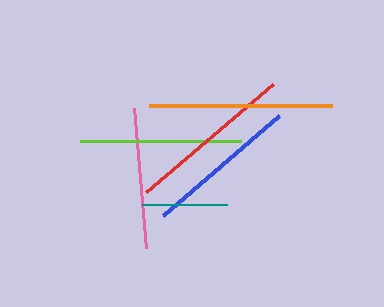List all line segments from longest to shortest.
From longest to shortest: orange, red, lime, blue, pink, teal.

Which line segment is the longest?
The orange line is the longest at approximately 183 pixels.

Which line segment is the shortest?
The teal line is the shortest at approximately 84 pixels.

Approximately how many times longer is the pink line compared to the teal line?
The pink line is approximately 1.7 times the length of the teal line.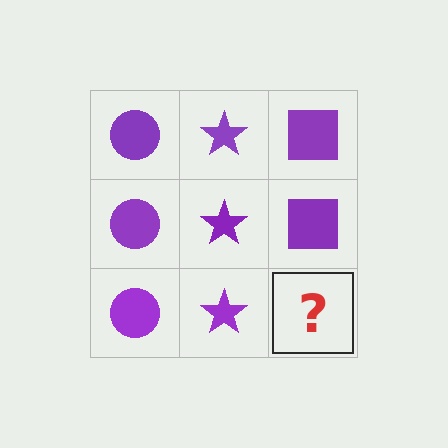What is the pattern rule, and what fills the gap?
The rule is that each column has a consistent shape. The gap should be filled with a purple square.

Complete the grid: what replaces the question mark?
The question mark should be replaced with a purple square.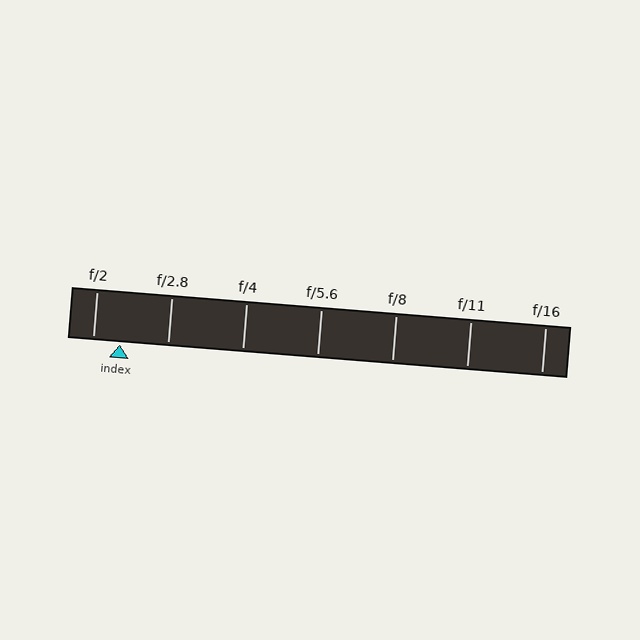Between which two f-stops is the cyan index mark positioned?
The index mark is between f/2 and f/2.8.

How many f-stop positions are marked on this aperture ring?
There are 7 f-stop positions marked.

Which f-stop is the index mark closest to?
The index mark is closest to f/2.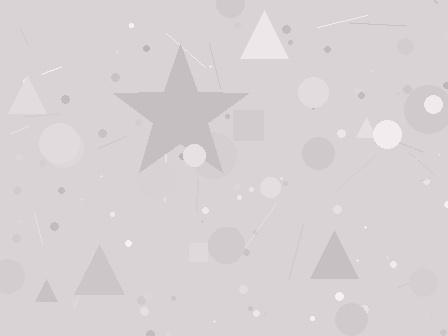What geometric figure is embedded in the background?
A star is embedded in the background.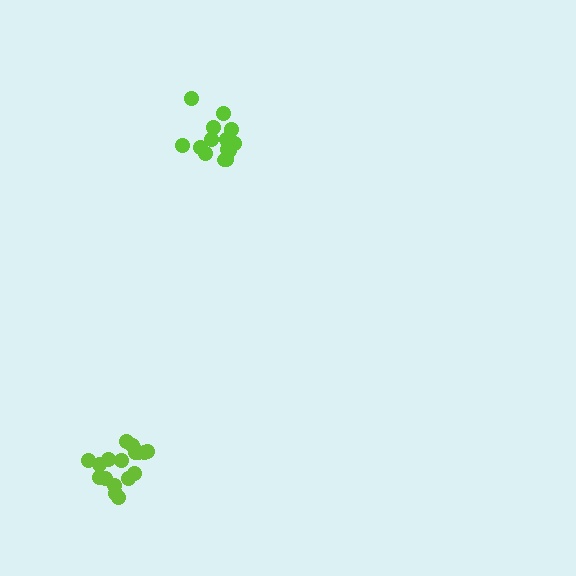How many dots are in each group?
Group 1: 17 dots, Group 2: 14 dots (31 total).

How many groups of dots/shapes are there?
There are 2 groups.